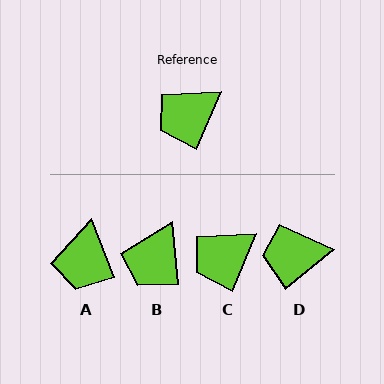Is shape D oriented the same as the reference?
No, it is off by about 28 degrees.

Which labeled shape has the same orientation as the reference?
C.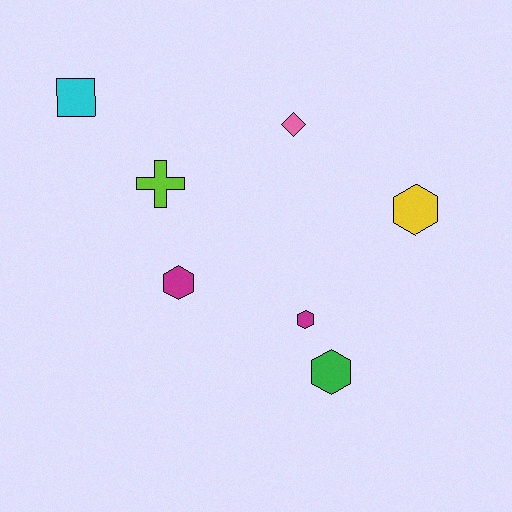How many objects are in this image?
There are 7 objects.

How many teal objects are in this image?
There are no teal objects.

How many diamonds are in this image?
There is 1 diamond.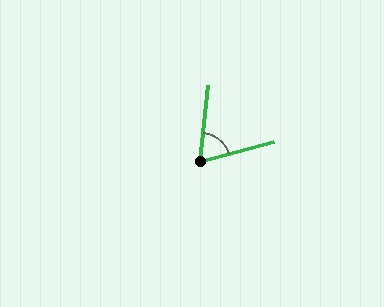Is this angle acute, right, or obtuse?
It is acute.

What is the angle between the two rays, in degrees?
Approximately 68 degrees.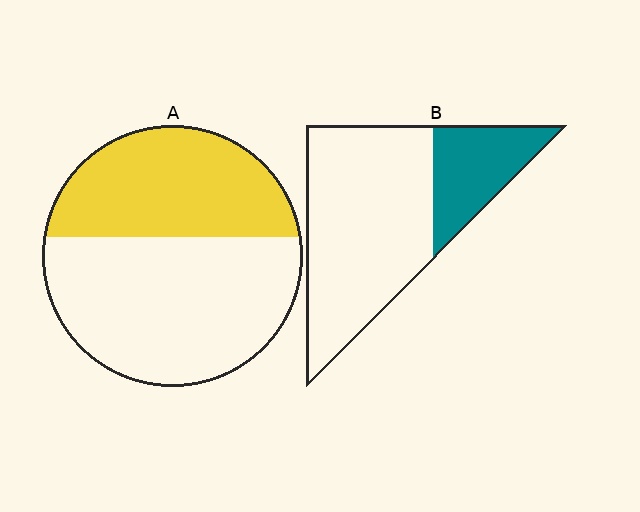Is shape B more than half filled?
No.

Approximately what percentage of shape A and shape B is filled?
A is approximately 40% and B is approximately 25%.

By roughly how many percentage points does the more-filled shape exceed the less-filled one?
By roughly 15 percentage points (A over B).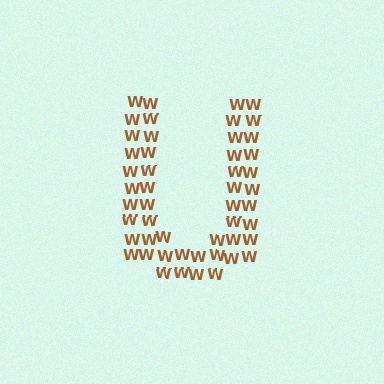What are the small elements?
The small elements are letter W's.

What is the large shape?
The large shape is the letter U.